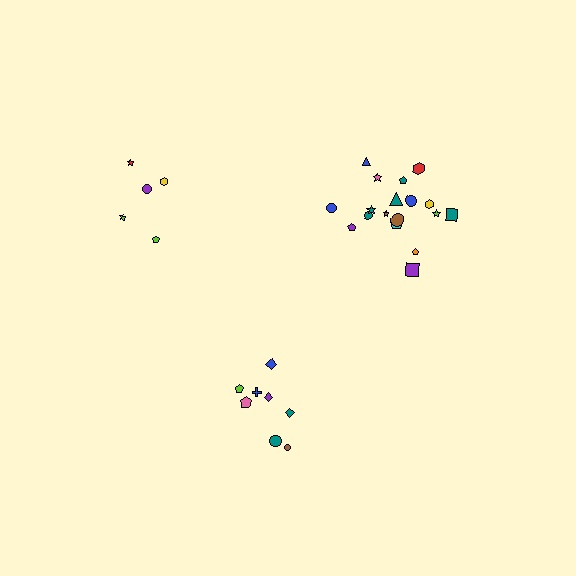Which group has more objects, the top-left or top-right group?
The top-right group.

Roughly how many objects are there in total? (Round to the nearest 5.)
Roughly 30 objects in total.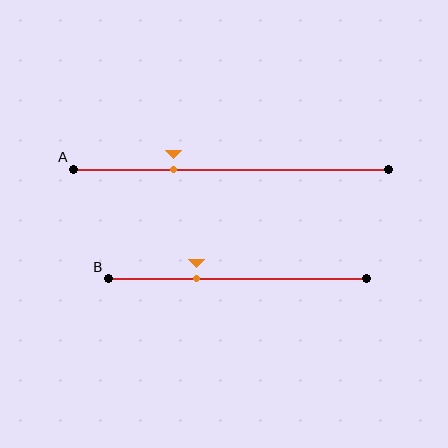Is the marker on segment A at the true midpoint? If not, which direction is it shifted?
No, the marker on segment A is shifted to the left by about 18% of the segment length.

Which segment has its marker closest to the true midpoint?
Segment B has its marker closest to the true midpoint.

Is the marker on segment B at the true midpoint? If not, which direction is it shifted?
No, the marker on segment B is shifted to the left by about 16% of the segment length.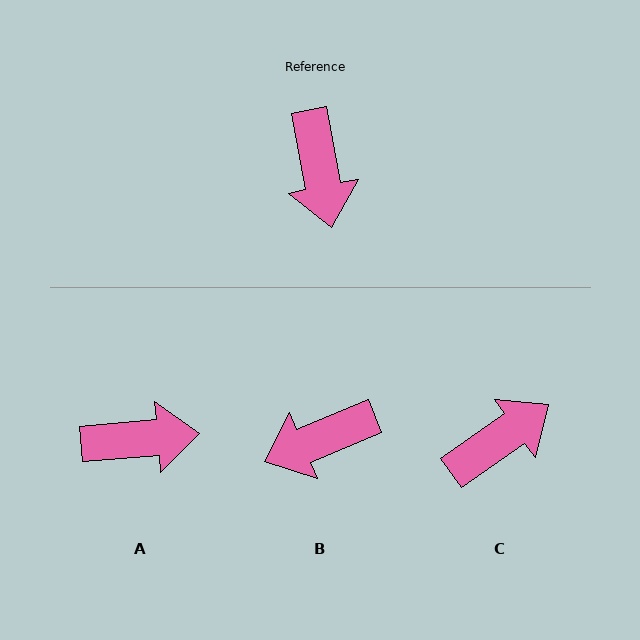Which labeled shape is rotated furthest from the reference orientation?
C, about 114 degrees away.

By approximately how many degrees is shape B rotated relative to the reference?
Approximately 78 degrees clockwise.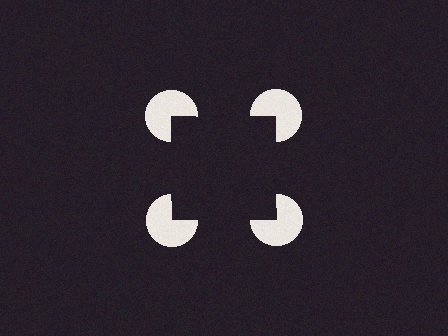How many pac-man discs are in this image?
There are 4 — one at each vertex of the illusory square.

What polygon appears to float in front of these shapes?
An illusory square — its edges are inferred from the aligned wedge cuts in the pac-man discs, not physically drawn.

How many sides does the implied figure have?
4 sides.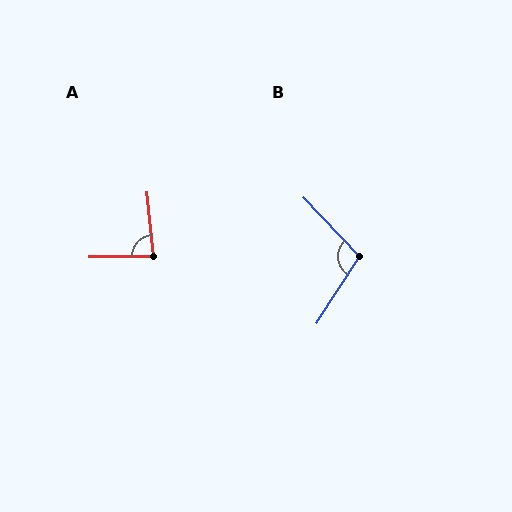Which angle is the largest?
B, at approximately 104 degrees.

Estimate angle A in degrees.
Approximately 85 degrees.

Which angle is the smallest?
A, at approximately 85 degrees.